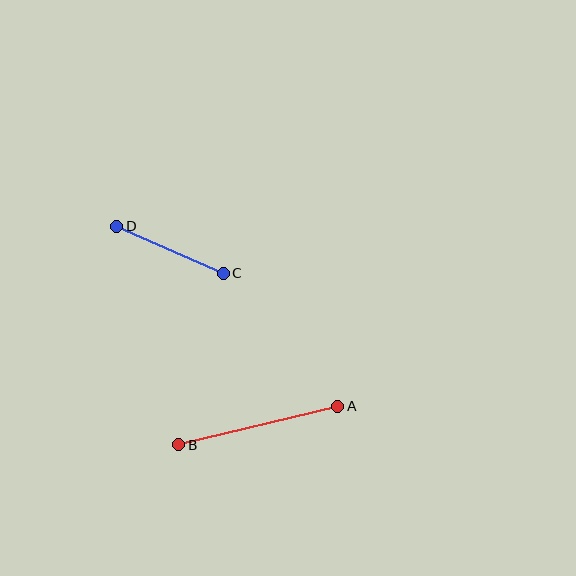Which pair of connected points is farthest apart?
Points A and B are farthest apart.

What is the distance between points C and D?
The distance is approximately 116 pixels.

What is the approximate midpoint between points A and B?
The midpoint is at approximately (258, 425) pixels.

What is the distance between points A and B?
The distance is approximately 164 pixels.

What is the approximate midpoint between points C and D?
The midpoint is at approximately (170, 250) pixels.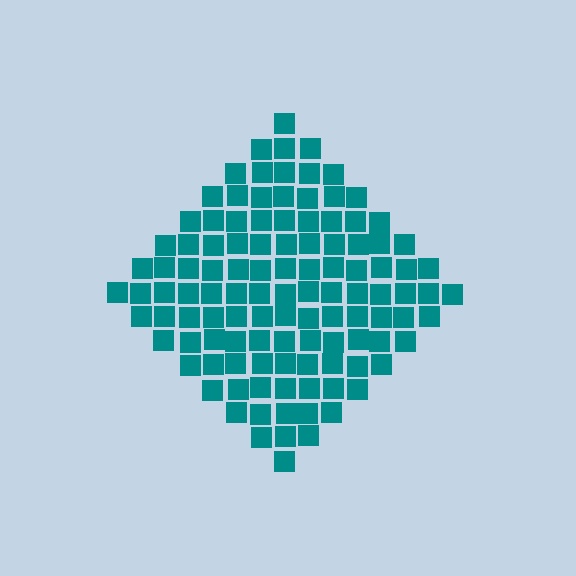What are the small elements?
The small elements are squares.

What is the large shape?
The large shape is a diamond.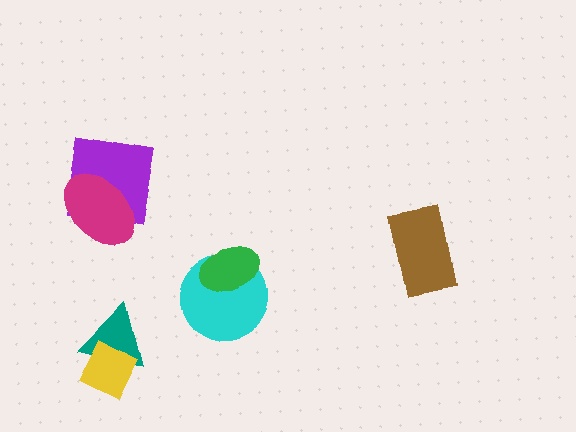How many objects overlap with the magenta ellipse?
1 object overlaps with the magenta ellipse.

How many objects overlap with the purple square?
1 object overlaps with the purple square.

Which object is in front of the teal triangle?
The yellow diamond is in front of the teal triangle.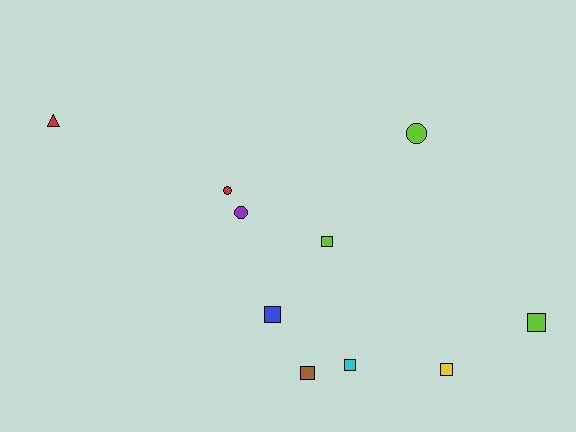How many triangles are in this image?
There is 1 triangle.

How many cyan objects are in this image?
There is 1 cyan object.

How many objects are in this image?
There are 10 objects.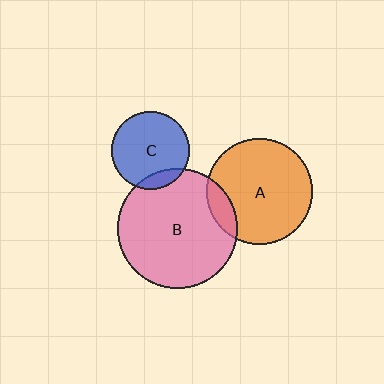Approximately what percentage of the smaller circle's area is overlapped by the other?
Approximately 10%.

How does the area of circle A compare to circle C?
Approximately 1.8 times.